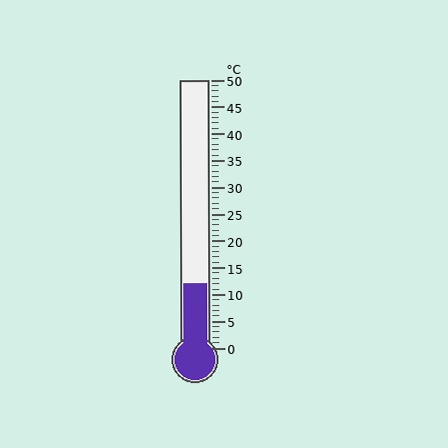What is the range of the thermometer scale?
The thermometer scale ranges from 0°C to 50°C.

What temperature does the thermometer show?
The thermometer shows approximately 12°C.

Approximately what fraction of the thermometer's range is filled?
The thermometer is filled to approximately 25% of its range.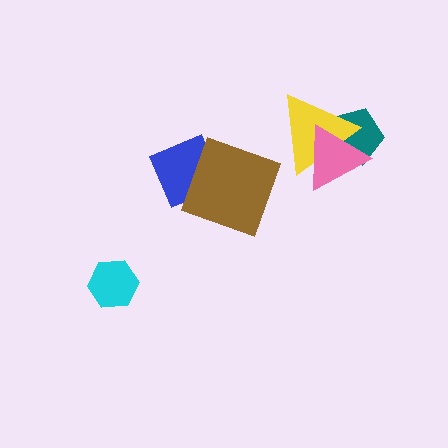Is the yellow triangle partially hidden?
Yes, it is partially covered by another shape.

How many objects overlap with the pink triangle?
2 objects overlap with the pink triangle.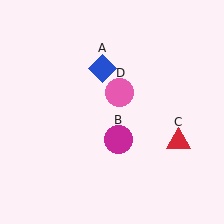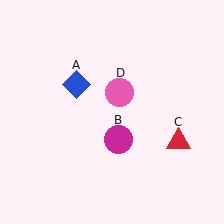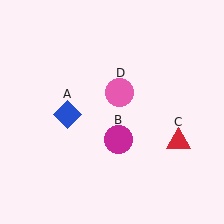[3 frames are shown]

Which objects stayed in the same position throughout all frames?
Magenta circle (object B) and red triangle (object C) and pink circle (object D) remained stationary.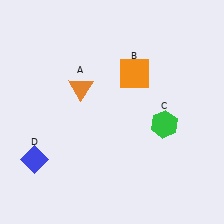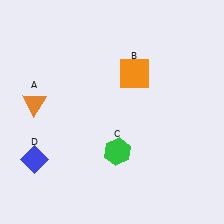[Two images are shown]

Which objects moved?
The objects that moved are: the orange triangle (A), the green hexagon (C).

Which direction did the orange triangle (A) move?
The orange triangle (A) moved left.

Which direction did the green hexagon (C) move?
The green hexagon (C) moved left.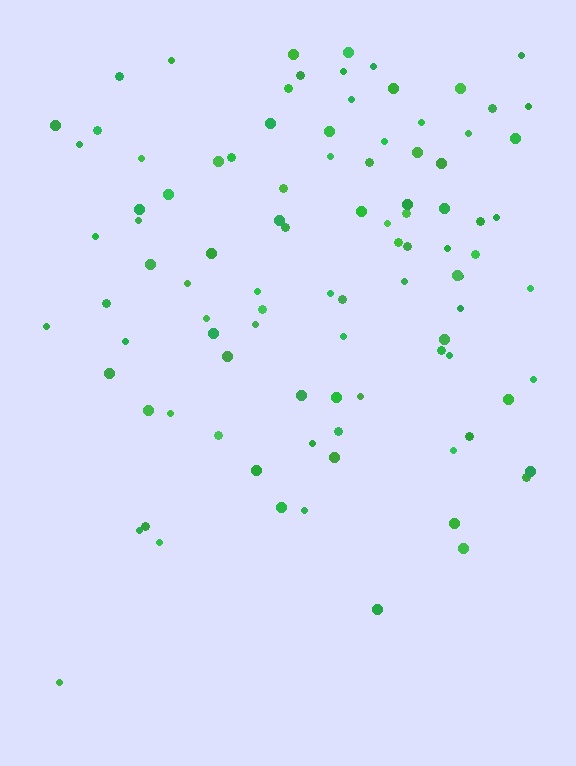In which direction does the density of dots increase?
From bottom to top, with the top side densest.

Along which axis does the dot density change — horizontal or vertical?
Vertical.